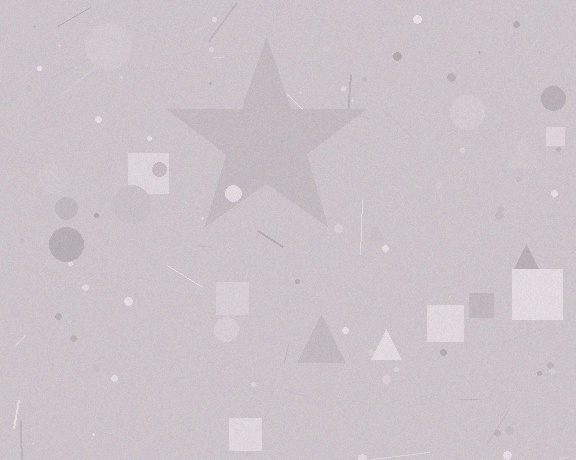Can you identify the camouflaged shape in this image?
The camouflaged shape is a star.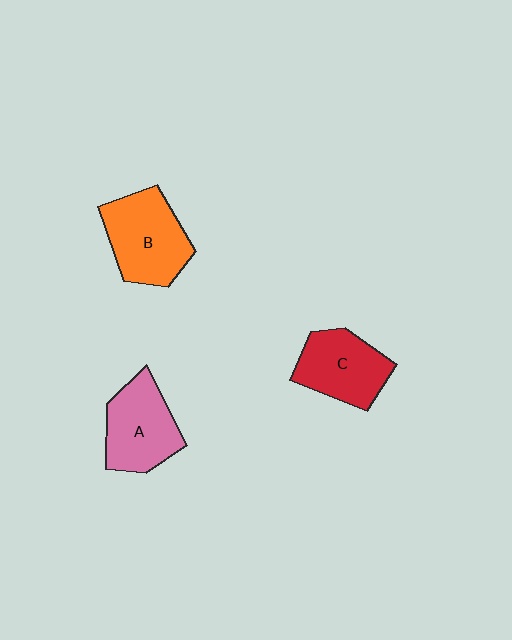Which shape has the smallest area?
Shape C (red).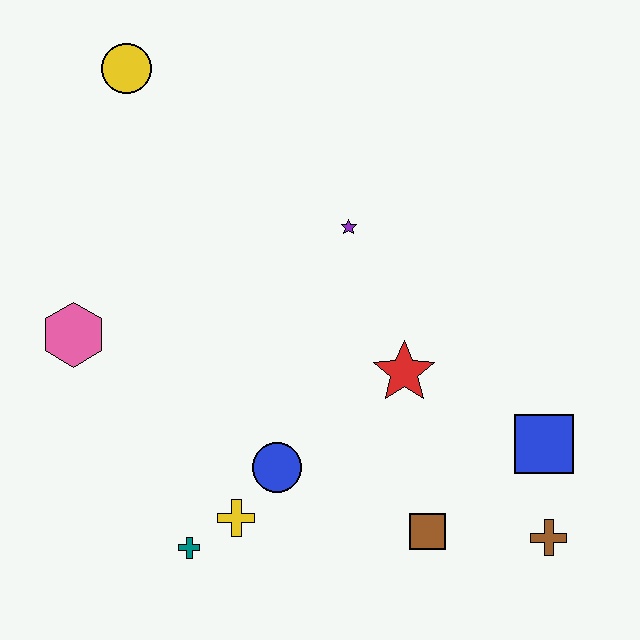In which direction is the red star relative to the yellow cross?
The red star is to the right of the yellow cross.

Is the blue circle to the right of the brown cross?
No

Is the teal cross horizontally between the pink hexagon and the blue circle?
Yes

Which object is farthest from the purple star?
The brown cross is farthest from the purple star.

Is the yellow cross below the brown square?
No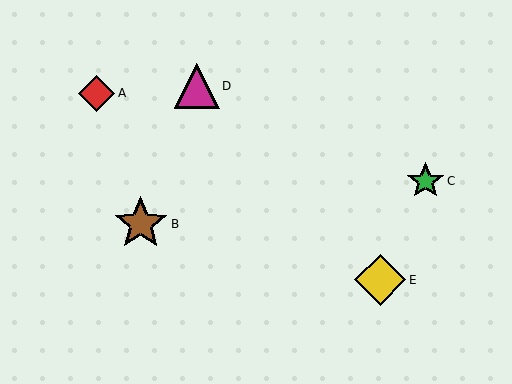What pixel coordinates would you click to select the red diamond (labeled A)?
Click at (97, 93) to select the red diamond A.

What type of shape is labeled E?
Shape E is a yellow diamond.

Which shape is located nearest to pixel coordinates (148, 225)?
The brown star (labeled B) at (141, 224) is nearest to that location.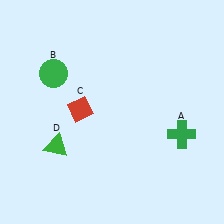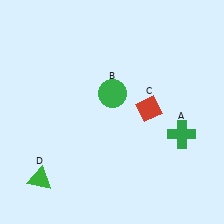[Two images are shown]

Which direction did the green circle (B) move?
The green circle (B) moved right.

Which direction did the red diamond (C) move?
The red diamond (C) moved right.